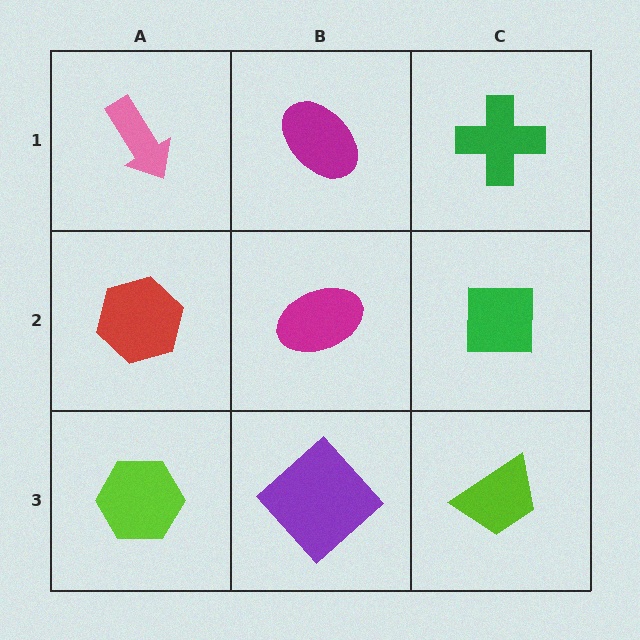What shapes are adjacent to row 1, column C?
A green square (row 2, column C), a magenta ellipse (row 1, column B).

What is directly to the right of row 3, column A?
A purple diamond.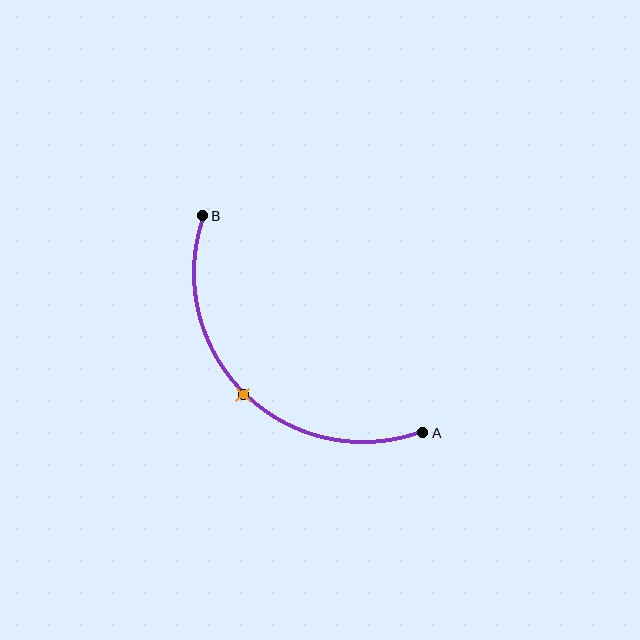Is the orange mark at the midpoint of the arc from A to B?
Yes. The orange mark lies on the arc at equal arc-length from both A and B — it is the arc midpoint.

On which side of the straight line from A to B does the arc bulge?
The arc bulges below and to the left of the straight line connecting A and B.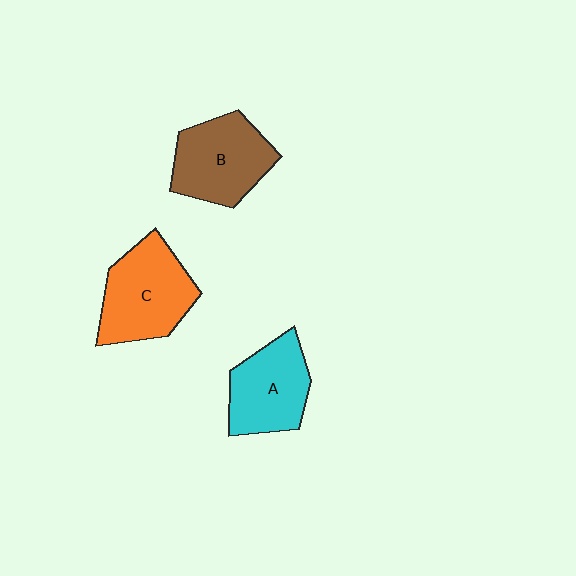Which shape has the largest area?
Shape C (orange).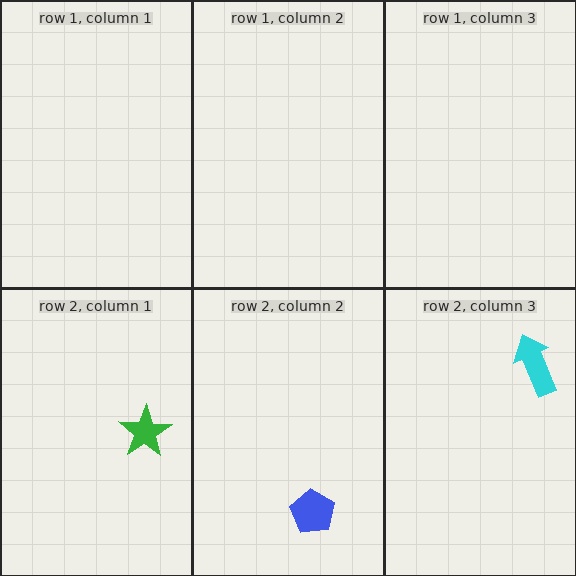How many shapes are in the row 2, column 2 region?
1.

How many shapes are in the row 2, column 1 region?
1.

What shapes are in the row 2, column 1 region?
The green star.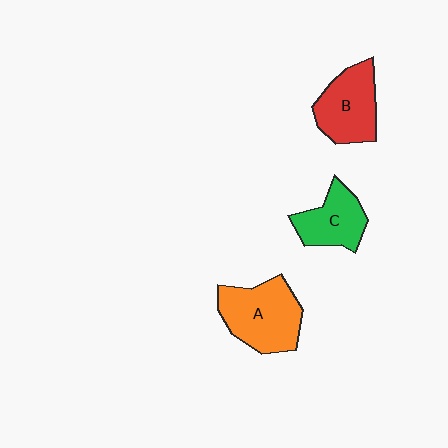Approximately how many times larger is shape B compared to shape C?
Approximately 1.2 times.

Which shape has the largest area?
Shape A (orange).